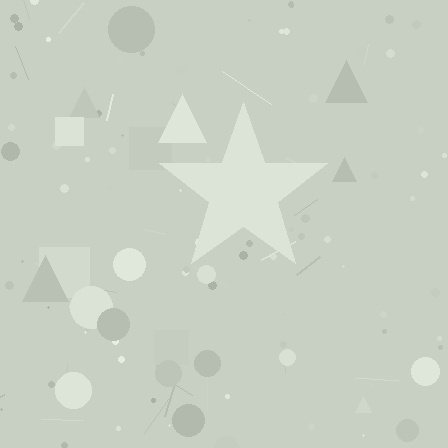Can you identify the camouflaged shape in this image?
The camouflaged shape is a star.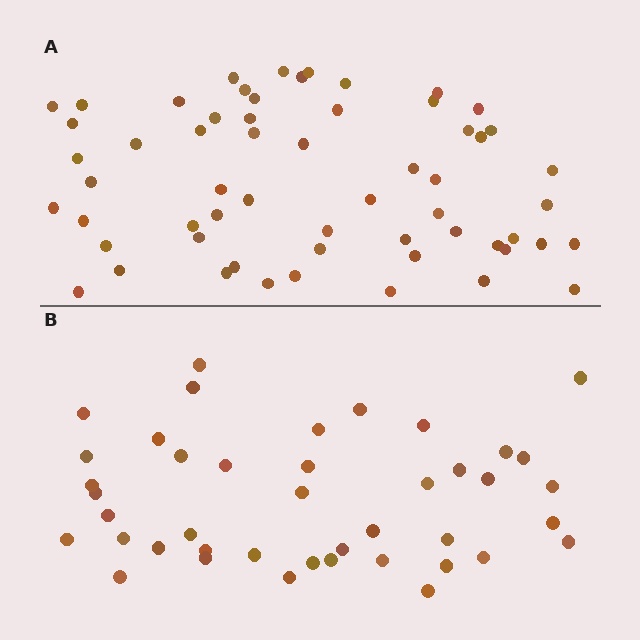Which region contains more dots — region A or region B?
Region A (the top region) has more dots.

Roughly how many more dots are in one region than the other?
Region A has approximately 15 more dots than region B.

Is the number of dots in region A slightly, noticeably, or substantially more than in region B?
Region A has noticeably more, but not dramatically so. The ratio is roughly 1.4 to 1.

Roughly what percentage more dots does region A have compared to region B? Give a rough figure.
About 40% more.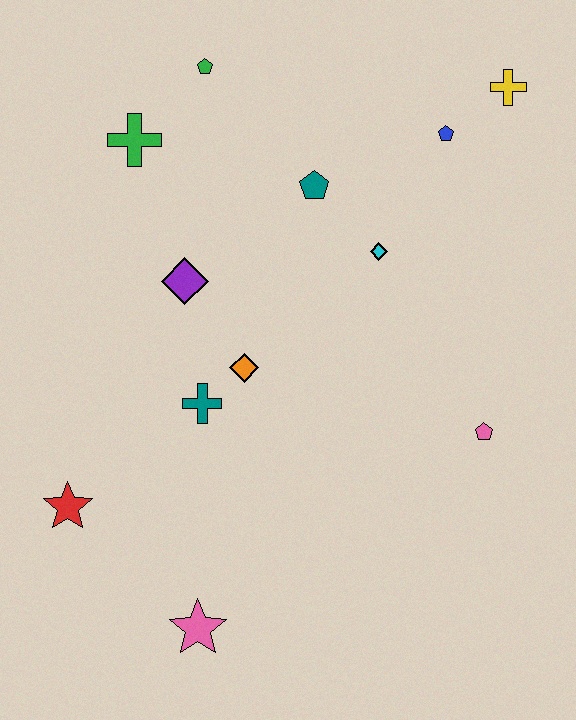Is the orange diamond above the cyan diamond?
No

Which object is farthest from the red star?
The yellow cross is farthest from the red star.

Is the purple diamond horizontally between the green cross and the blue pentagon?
Yes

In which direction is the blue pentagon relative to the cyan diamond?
The blue pentagon is above the cyan diamond.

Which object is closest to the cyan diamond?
The teal pentagon is closest to the cyan diamond.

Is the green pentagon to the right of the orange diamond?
No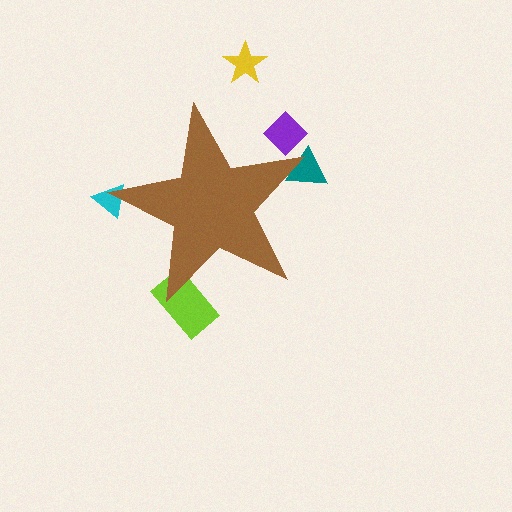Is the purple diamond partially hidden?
Yes, the purple diamond is partially hidden behind the brown star.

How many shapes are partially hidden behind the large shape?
4 shapes are partially hidden.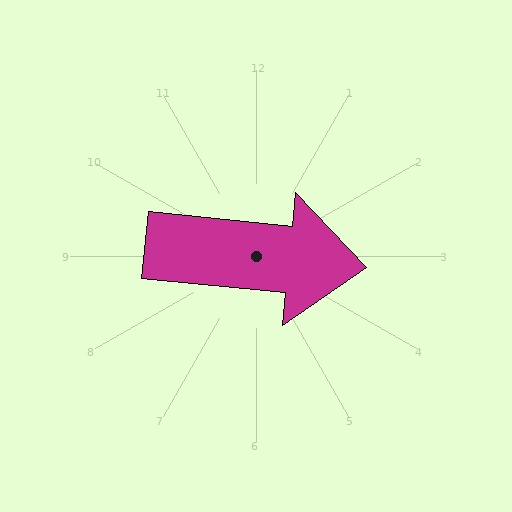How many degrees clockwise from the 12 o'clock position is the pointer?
Approximately 96 degrees.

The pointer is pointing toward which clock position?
Roughly 3 o'clock.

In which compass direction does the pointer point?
East.